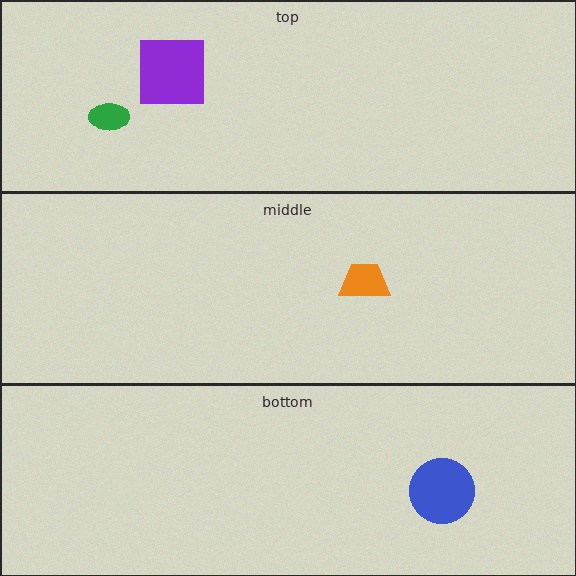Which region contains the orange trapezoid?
The middle region.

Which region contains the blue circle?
The bottom region.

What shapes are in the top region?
The green ellipse, the purple square.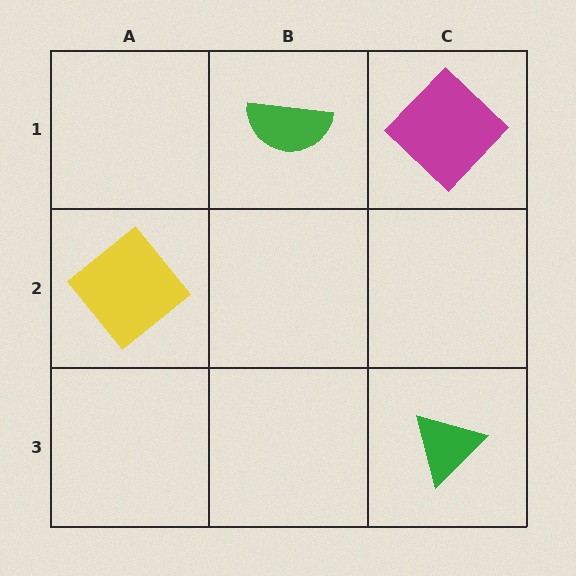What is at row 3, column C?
A green triangle.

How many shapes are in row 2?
1 shape.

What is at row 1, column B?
A green semicircle.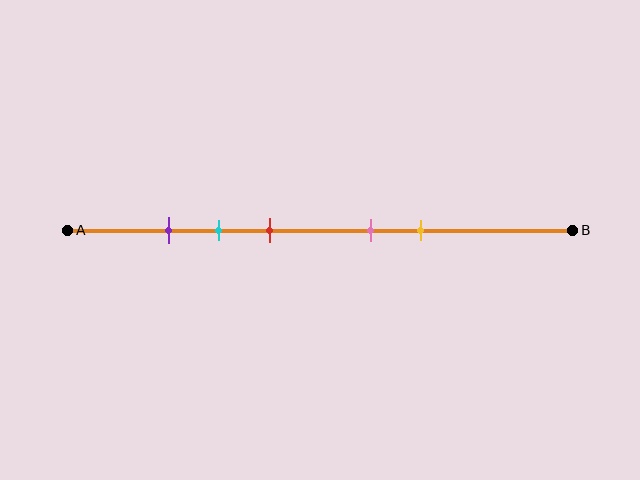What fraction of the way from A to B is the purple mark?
The purple mark is approximately 20% (0.2) of the way from A to B.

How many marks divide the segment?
There are 5 marks dividing the segment.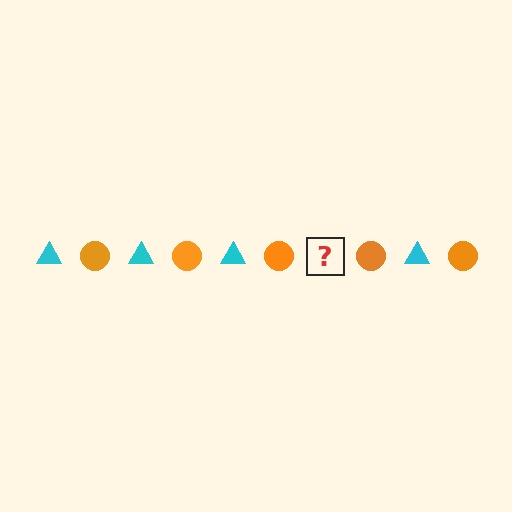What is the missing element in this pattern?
The missing element is a cyan triangle.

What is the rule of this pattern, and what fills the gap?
The rule is that the pattern alternates between cyan triangle and orange circle. The gap should be filled with a cyan triangle.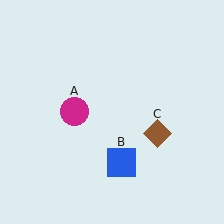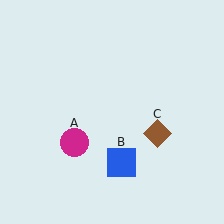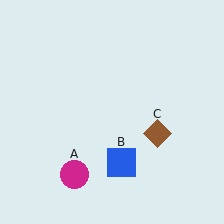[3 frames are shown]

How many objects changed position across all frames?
1 object changed position: magenta circle (object A).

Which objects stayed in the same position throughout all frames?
Blue square (object B) and brown diamond (object C) remained stationary.